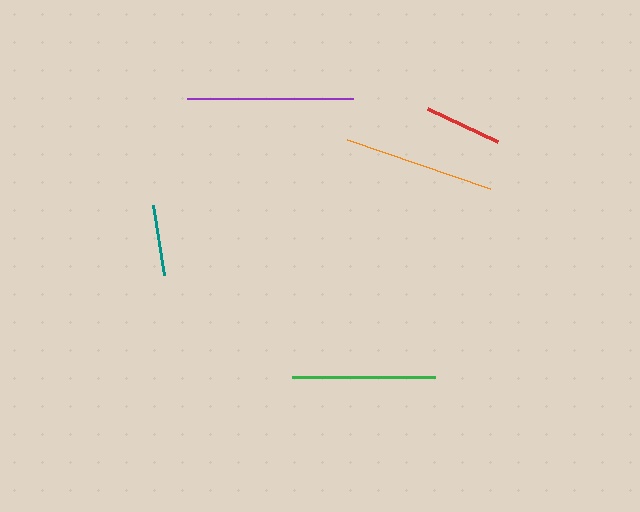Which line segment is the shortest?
The teal line is the shortest at approximately 71 pixels.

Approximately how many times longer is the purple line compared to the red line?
The purple line is approximately 2.2 times the length of the red line.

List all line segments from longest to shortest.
From longest to shortest: purple, orange, green, red, teal.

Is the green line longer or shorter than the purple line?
The purple line is longer than the green line.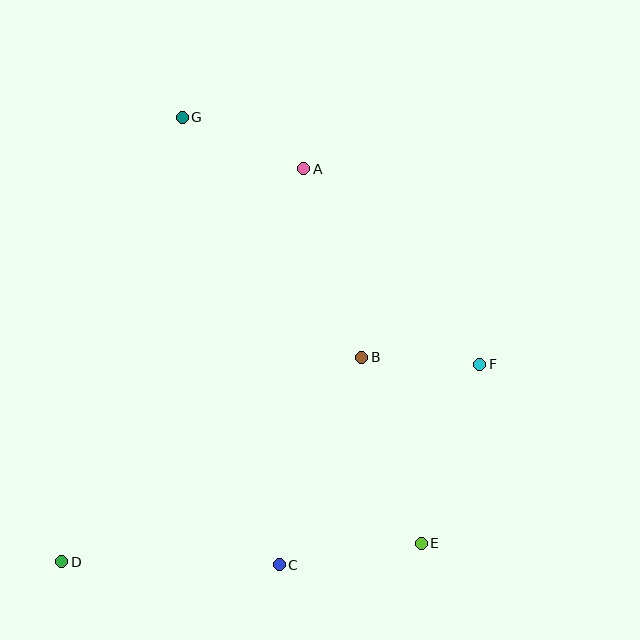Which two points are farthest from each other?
Points E and G are farthest from each other.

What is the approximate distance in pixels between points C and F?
The distance between C and F is approximately 284 pixels.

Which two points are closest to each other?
Points B and F are closest to each other.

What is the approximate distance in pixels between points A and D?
The distance between A and D is approximately 461 pixels.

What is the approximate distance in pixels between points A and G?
The distance between A and G is approximately 132 pixels.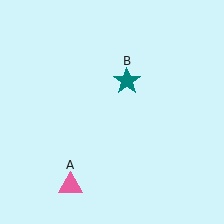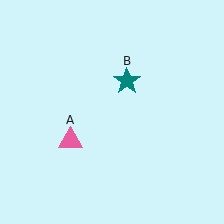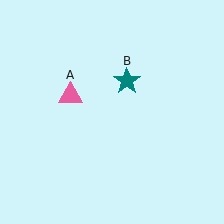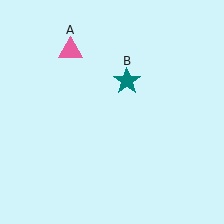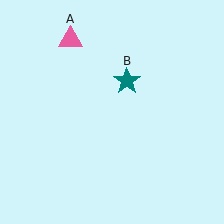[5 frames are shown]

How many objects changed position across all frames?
1 object changed position: pink triangle (object A).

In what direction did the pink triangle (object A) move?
The pink triangle (object A) moved up.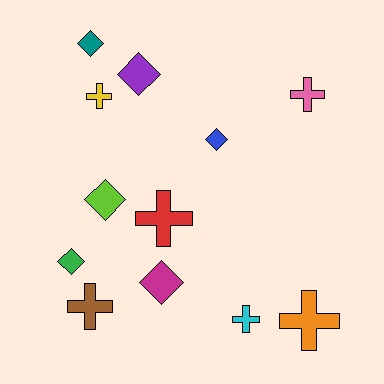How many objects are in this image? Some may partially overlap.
There are 12 objects.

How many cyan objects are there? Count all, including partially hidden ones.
There is 1 cyan object.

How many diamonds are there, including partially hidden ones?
There are 6 diamonds.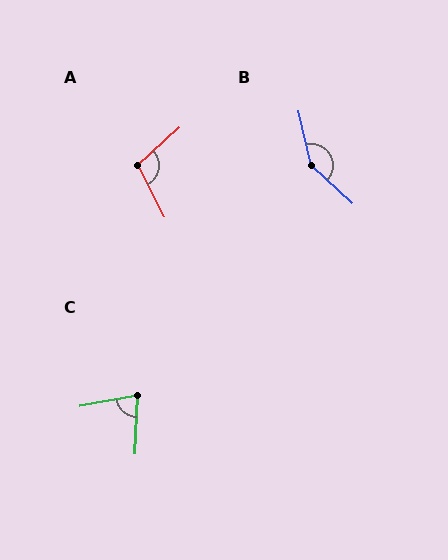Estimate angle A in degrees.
Approximately 105 degrees.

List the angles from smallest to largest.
C (76°), A (105°), B (145°).